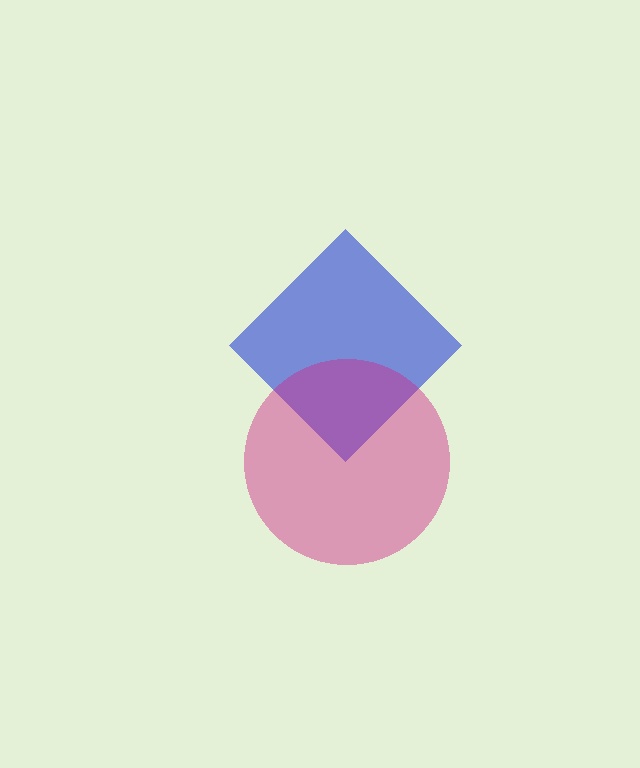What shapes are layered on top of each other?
The layered shapes are: a blue diamond, a magenta circle.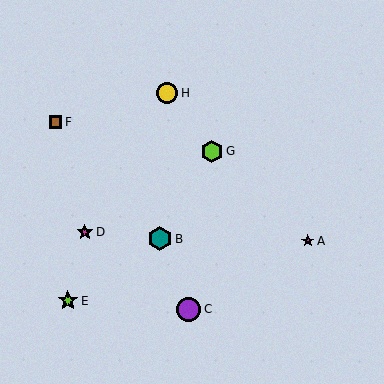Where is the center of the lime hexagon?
The center of the lime hexagon is at (212, 152).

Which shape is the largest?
The purple circle (labeled C) is the largest.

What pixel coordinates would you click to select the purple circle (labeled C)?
Click at (189, 309) to select the purple circle C.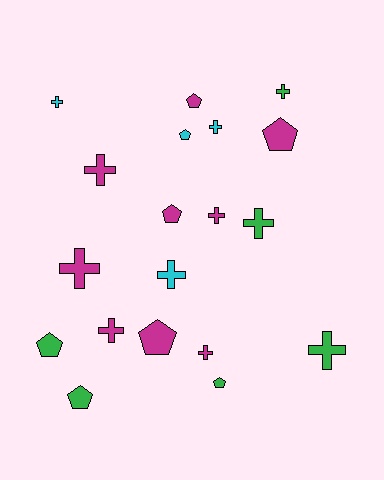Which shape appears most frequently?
Cross, with 11 objects.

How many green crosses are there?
There are 3 green crosses.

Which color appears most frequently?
Magenta, with 9 objects.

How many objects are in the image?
There are 19 objects.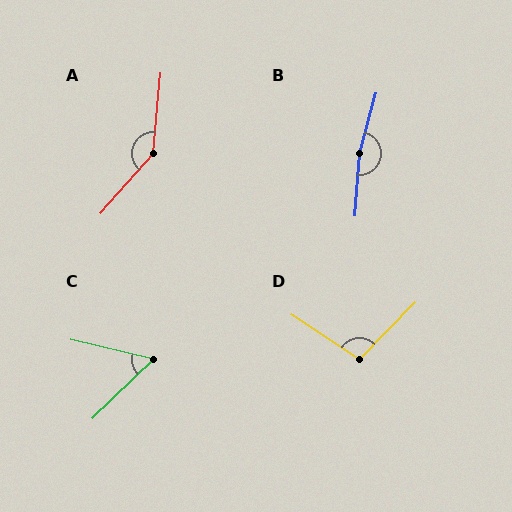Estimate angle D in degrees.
Approximately 101 degrees.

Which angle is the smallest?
C, at approximately 58 degrees.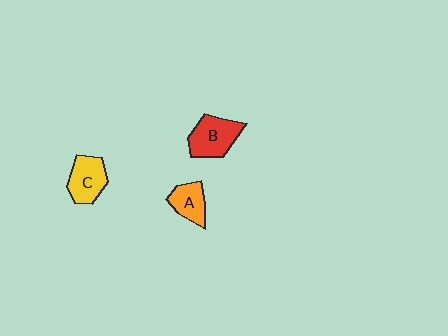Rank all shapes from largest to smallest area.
From largest to smallest: B (red), C (yellow), A (orange).